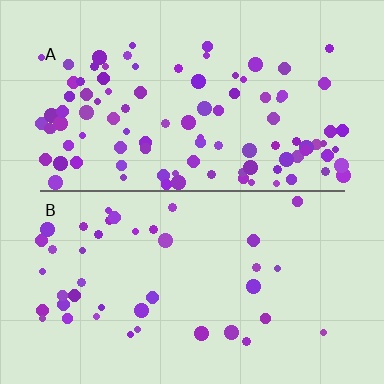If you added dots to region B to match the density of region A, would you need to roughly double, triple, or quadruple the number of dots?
Approximately double.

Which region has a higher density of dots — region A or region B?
A (the top).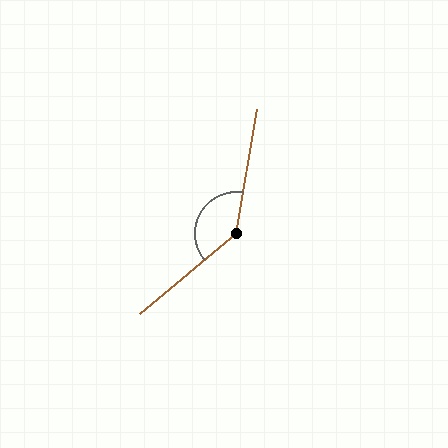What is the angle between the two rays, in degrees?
Approximately 140 degrees.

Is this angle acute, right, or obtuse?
It is obtuse.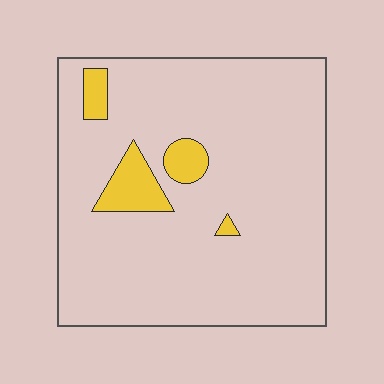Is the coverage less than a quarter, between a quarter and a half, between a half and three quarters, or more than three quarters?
Less than a quarter.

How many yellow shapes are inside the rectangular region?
4.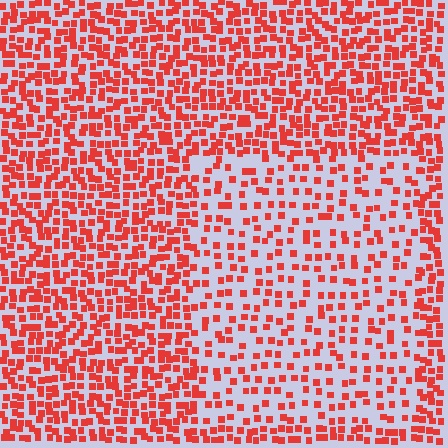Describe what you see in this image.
The image contains small red elements arranged at two different densities. A rectangle-shaped region is visible where the elements are less densely packed than the surrounding area.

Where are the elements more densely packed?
The elements are more densely packed outside the rectangle boundary.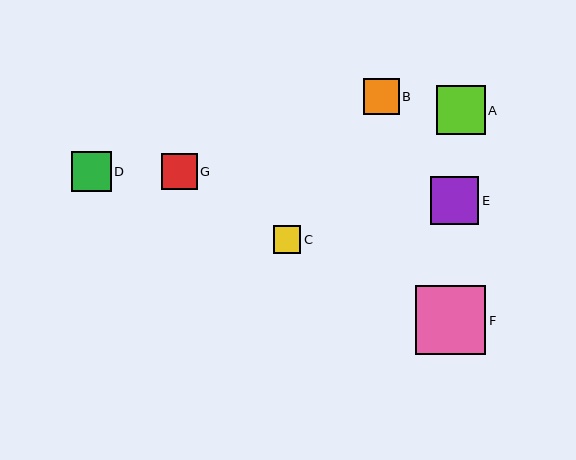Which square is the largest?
Square F is the largest with a size of approximately 70 pixels.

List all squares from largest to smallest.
From largest to smallest: F, A, E, D, B, G, C.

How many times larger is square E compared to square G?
Square E is approximately 1.3 times the size of square G.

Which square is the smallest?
Square C is the smallest with a size of approximately 28 pixels.